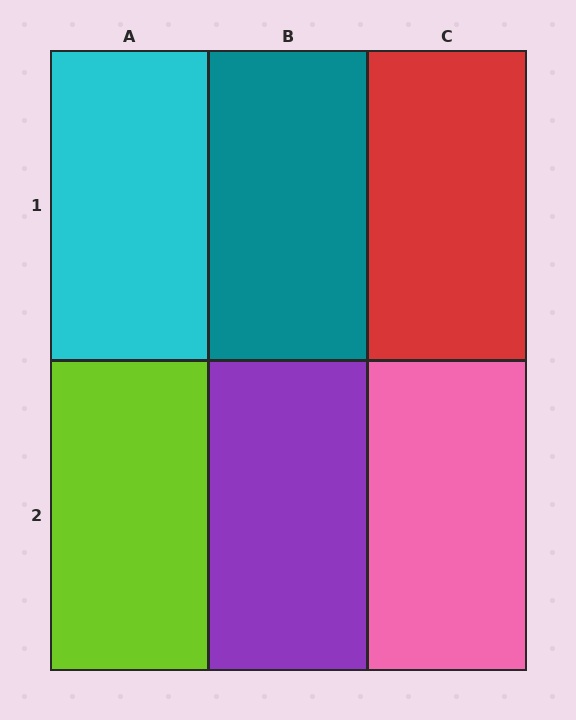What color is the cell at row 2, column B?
Purple.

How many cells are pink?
1 cell is pink.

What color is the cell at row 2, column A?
Lime.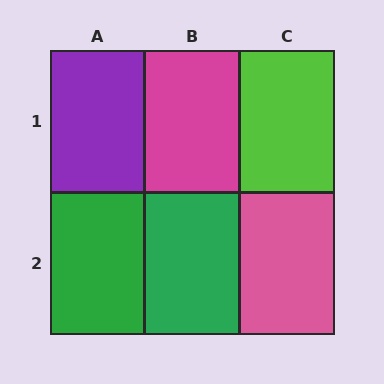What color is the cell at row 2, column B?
Green.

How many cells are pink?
1 cell is pink.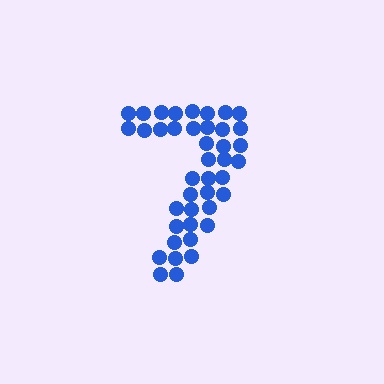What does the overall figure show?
The overall figure shows the digit 7.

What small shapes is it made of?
It is made of small circles.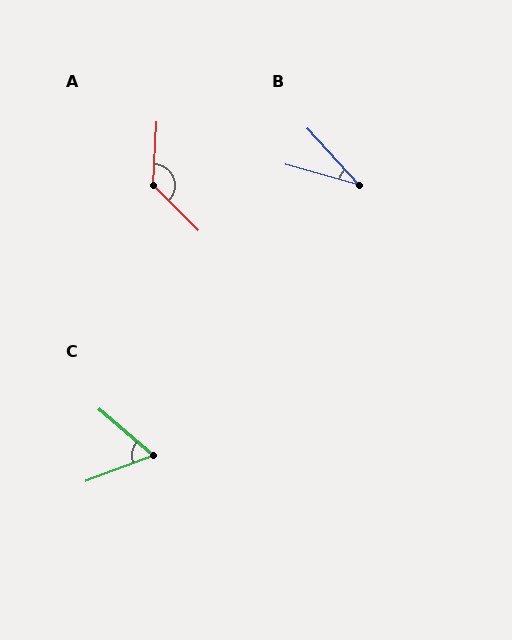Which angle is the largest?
A, at approximately 132 degrees.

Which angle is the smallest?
B, at approximately 33 degrees.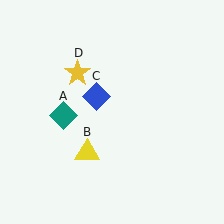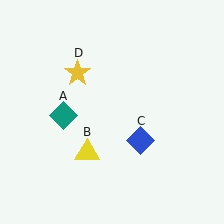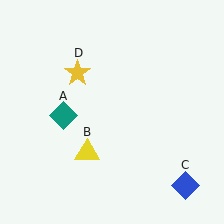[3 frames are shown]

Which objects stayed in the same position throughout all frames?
Teal diamond (object A) and yellow triangle (object B) and yellow star (object D) remained stationary.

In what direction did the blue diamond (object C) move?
The blue diamond (object C) moved down and to the right.